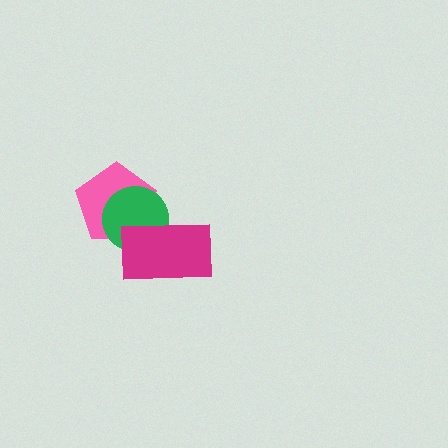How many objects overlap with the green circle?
2 objects overlap with the green circle.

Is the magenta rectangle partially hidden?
No, no other shape covers it.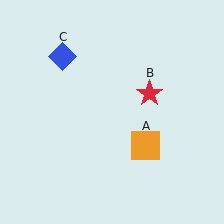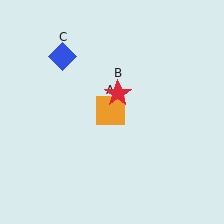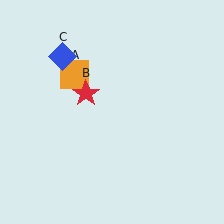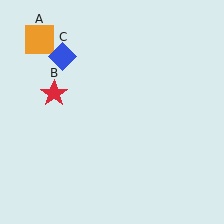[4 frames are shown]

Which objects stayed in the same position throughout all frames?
Blue diamond (object C) remained stationary.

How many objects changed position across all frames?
2 objects changed position: orange square (object A), red star (object B).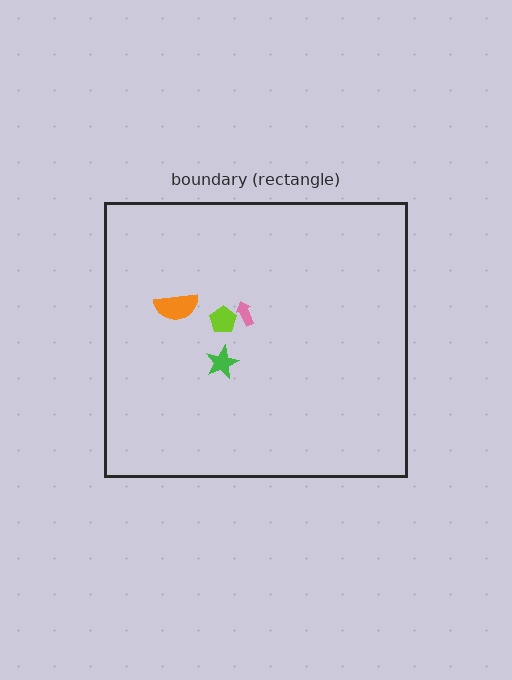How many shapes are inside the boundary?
4 inside, 0 outside.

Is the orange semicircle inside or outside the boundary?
Inside.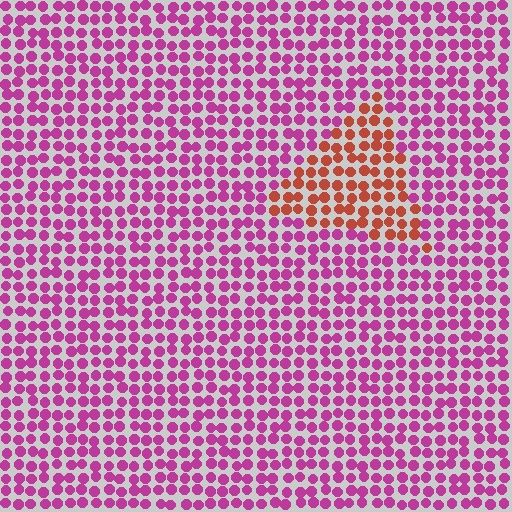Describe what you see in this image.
The image is filled with small magenta elements in a uniform arrangement. A triangle-shaped region is visible where the elements are tinted to a slightly different hue, forming a subtle color boundary.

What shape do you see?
I see a triangle.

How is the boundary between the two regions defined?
The boundary is defined purely by a slight shift in hue (about 52 degrees). Spacing, size, and orientation are identical on both sides.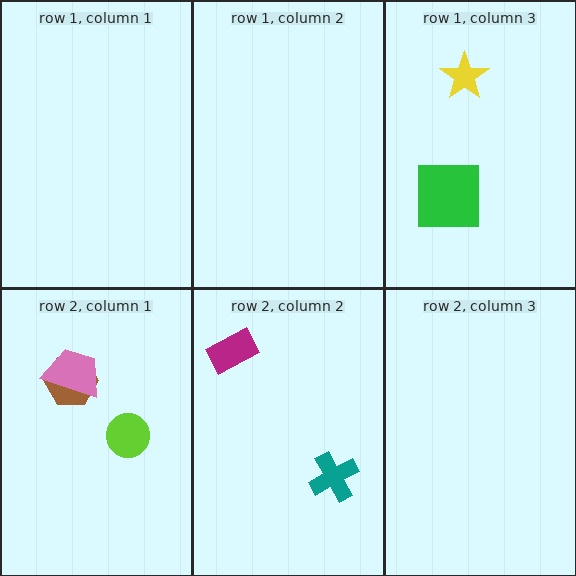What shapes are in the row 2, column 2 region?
The magenta rectangle, the teal cross.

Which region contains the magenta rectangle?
The row 2, column 2 region.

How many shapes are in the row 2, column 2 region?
2.